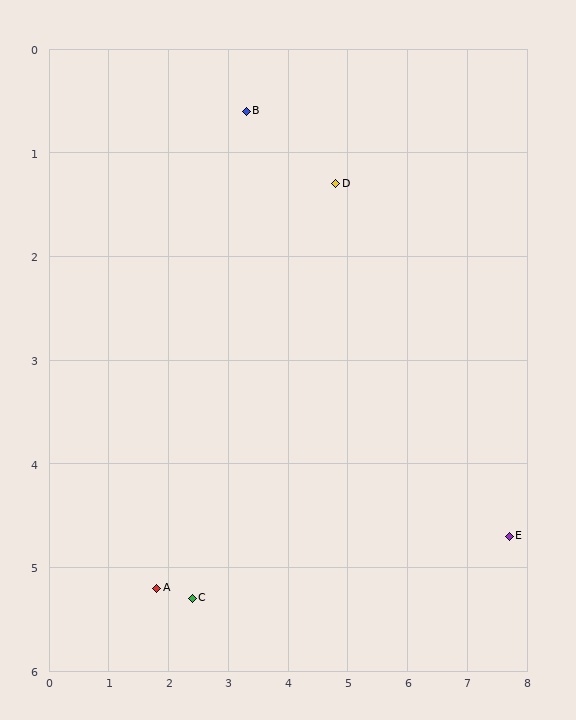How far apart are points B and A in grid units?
Points B and A are about 4.8 grid units apart.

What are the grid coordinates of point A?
Point A is at approximately (1.8, 5.2).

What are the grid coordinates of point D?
Point D is at approximately (4.8, 1.3).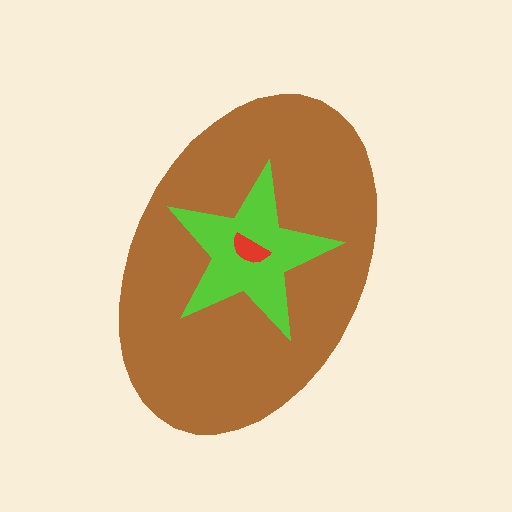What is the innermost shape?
The red semicircle.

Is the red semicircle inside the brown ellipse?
Yes.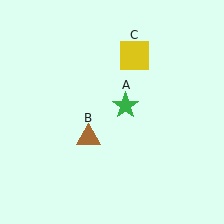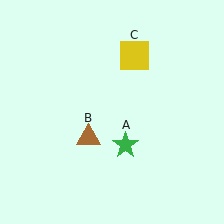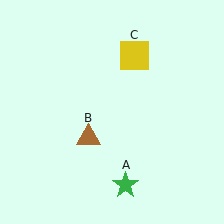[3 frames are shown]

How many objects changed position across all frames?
1 object changed position: green star (object A).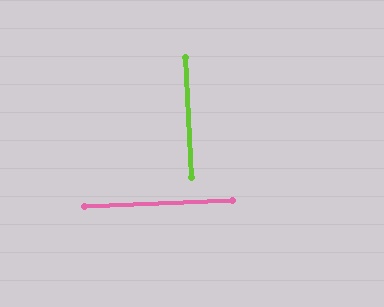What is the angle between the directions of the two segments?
Approximately 89 degrees.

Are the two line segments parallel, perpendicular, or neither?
Perpendicular — they meet at approximately 89°.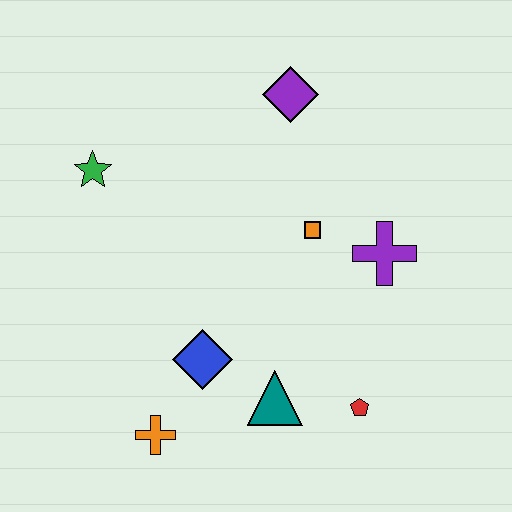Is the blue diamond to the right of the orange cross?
Yes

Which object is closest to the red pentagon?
The teal triangle is closest to the red pentagon.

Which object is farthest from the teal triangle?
The purple diamond is farthest from the teal triangle.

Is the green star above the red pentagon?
Yes